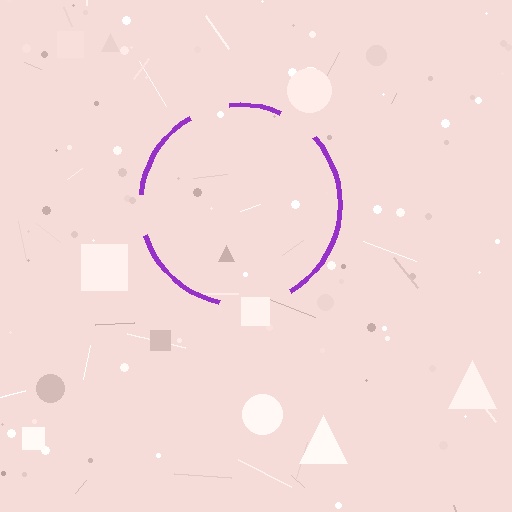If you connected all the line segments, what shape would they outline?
They would outline a circle.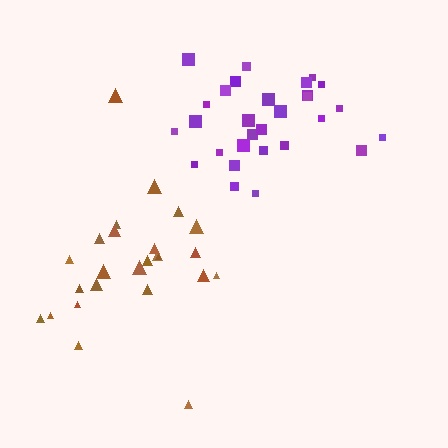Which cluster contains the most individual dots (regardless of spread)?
Purple (30).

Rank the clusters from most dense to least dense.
purple, brown.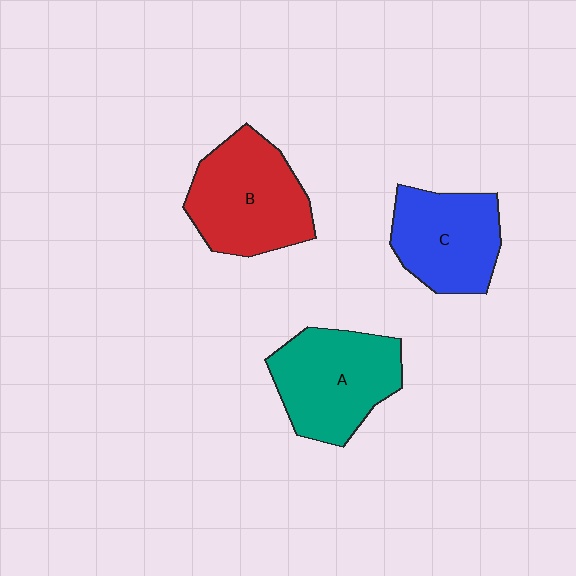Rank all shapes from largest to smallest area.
From largest to smallest: B (red), A (teal), C (blue).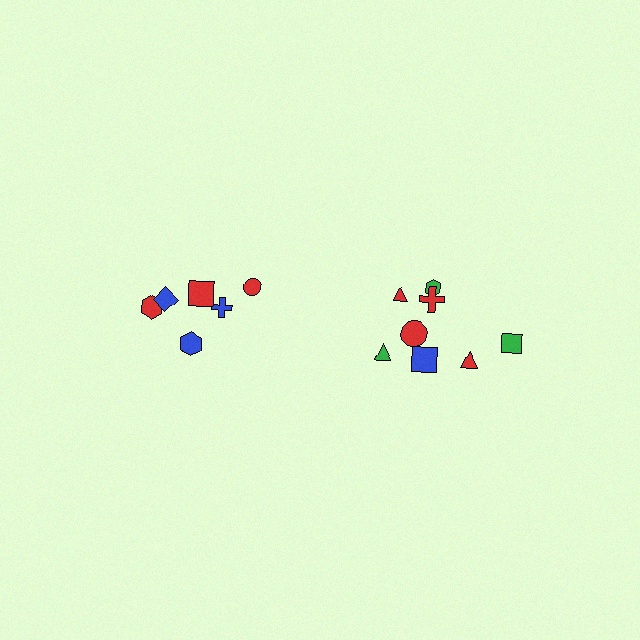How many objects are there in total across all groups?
There are 14 objects.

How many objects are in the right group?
There are 8 objects.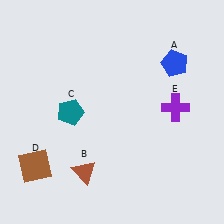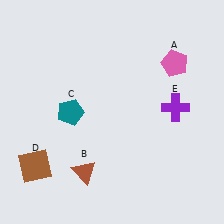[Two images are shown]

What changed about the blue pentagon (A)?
In Image 1, A is blue. In Image 2, it changed to pink.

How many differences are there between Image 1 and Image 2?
There is 1 difference between the two images.